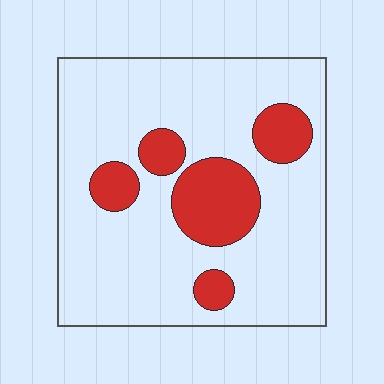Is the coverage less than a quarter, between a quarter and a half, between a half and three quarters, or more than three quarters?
Less than a quarter.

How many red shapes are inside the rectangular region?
5.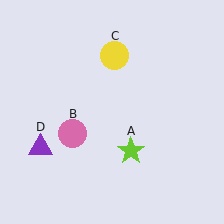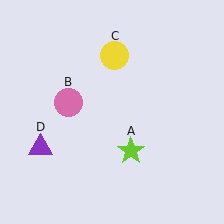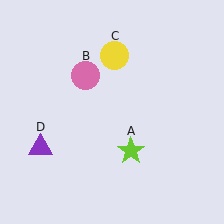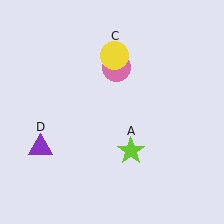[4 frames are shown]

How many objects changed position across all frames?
1 object changed position: pink circle (object B).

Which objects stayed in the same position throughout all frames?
Lime star (object A) and yellow circle (object C) and purple triangle (object D) remained stationary.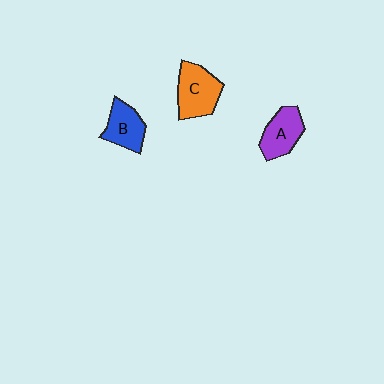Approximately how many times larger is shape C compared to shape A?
Approximately 1.2 times.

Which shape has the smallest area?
Shape B (blue).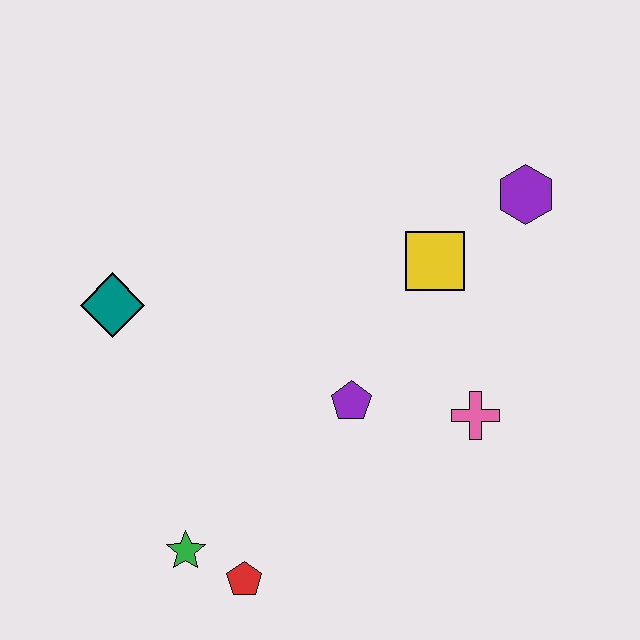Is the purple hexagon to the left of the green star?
No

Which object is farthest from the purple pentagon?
The purple hexagon is farthest from the purple pentagon.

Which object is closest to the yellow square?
The purple hexagon is closest to the yellow square.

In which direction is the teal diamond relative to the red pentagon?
The teal diamond is above the red pentagon.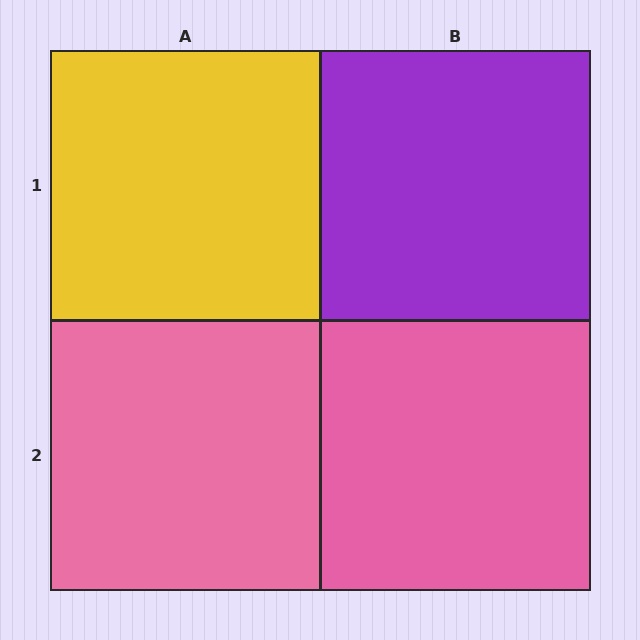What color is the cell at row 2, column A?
Pink.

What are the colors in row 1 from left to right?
Yellow, purple.